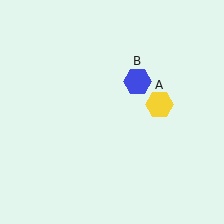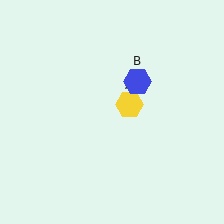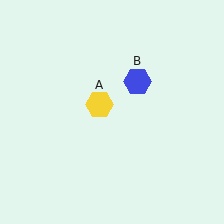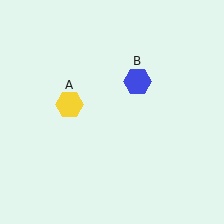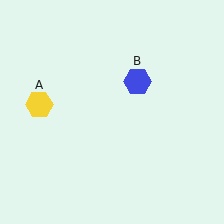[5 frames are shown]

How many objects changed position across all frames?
1 object changed position: yellow hexagon (object A).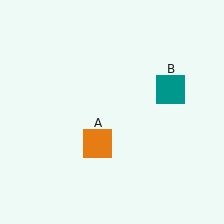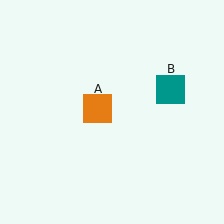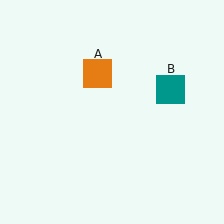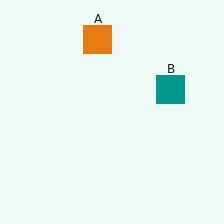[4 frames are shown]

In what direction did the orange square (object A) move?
The orange square (object A) moved up.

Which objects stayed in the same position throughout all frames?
Teal square (object B) remained stationary.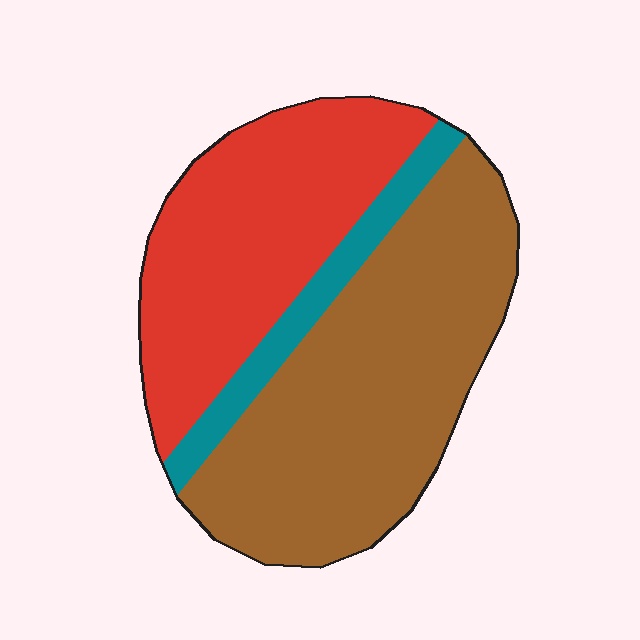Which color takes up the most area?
Brown, at roughly 50%.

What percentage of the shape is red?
Red covers roughly 40% of the shape.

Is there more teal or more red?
Red.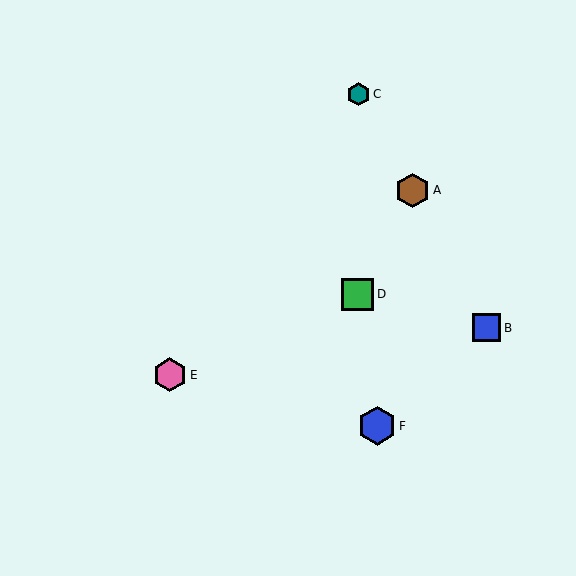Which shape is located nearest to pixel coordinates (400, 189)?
The brown hexagon (labeled A) at (413, 190) is nearest to that location.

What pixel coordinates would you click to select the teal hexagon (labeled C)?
Click at (358, 94) to select the teal hexagon C.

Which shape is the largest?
The blue hexagon (labeled F) is the largest.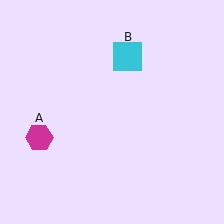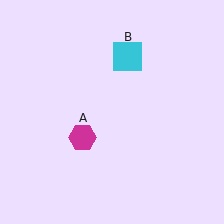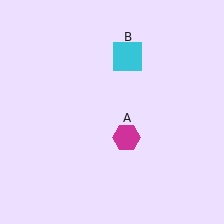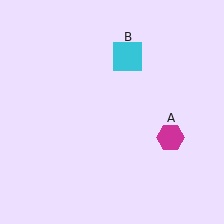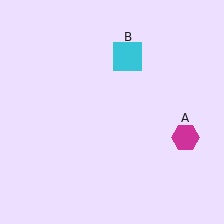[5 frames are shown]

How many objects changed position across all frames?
1 object changed position: magenta hexagon (object A).